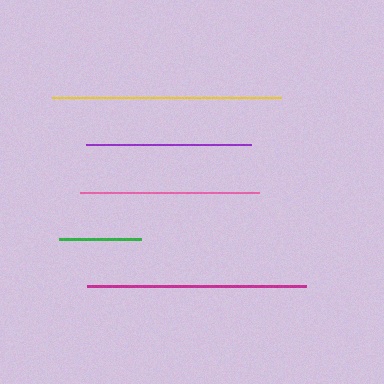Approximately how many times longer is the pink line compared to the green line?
The pink line is approximately 2.2 times the length of the green line.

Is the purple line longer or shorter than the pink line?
The pink line is longer than the purple line.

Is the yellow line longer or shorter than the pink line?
The yellow line is longer than the pink line.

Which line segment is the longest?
The yellow line is the longest at approximately 229 pixels.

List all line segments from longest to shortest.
From longest to shortest: yellow, magenta, pink, purple, green.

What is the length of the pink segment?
The pink segment is approximately 179 pixels long.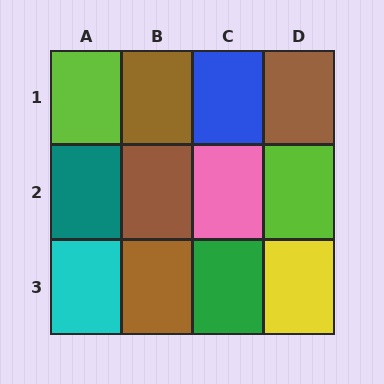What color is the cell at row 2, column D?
Lime.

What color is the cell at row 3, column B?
Brown.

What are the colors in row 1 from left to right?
Lime, brown, blue, brown.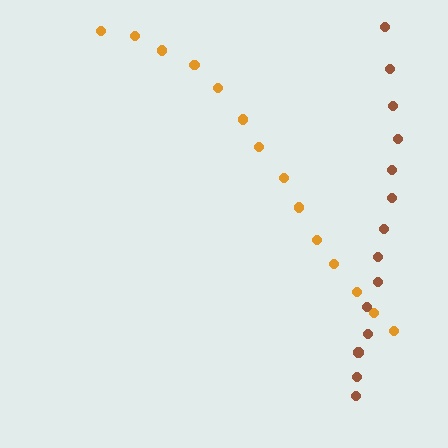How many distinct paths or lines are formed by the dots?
There are 2 distinct paths.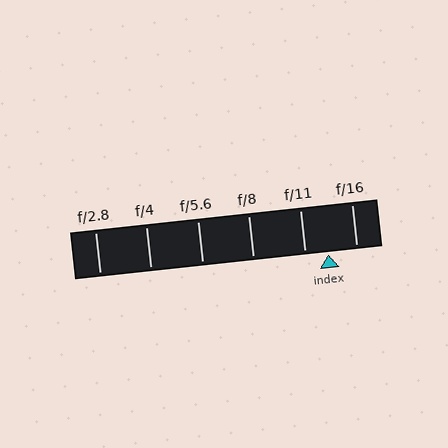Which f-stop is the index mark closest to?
The index mark is closest to f/11.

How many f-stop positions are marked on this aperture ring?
There are 6 f-stop positions marked.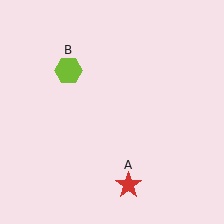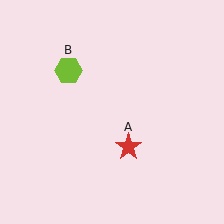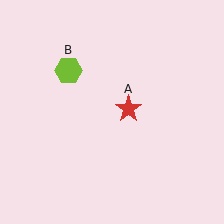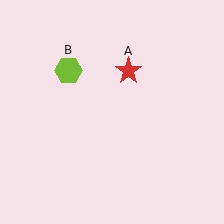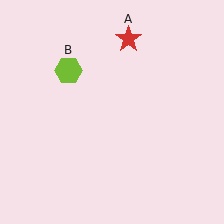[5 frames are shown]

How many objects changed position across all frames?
1 object changed position: red star (object A).